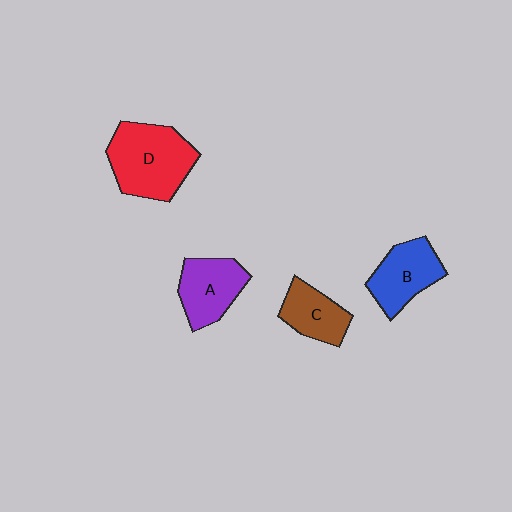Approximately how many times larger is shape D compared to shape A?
Approximately 1.4 times.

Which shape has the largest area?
Shape D (red).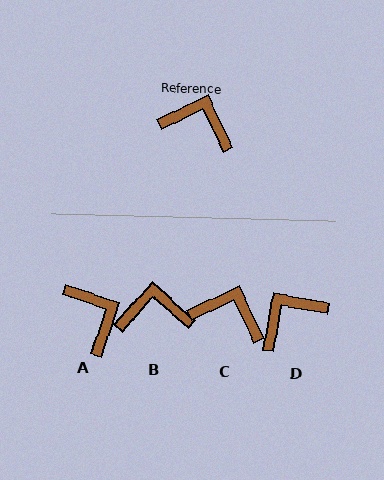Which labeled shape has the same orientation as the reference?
C.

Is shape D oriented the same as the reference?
No, it is off by about 55 degrees.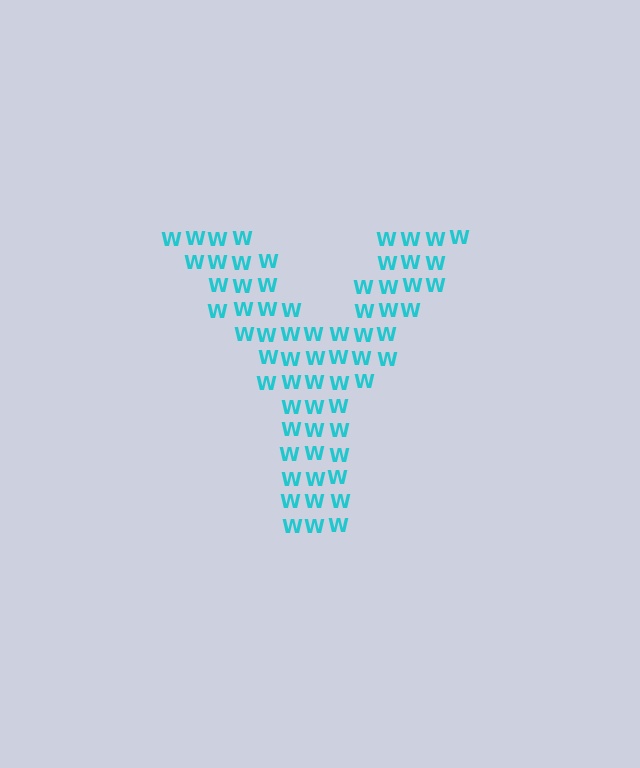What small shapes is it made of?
It is made of small letter W's.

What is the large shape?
The large shape is the letter Y.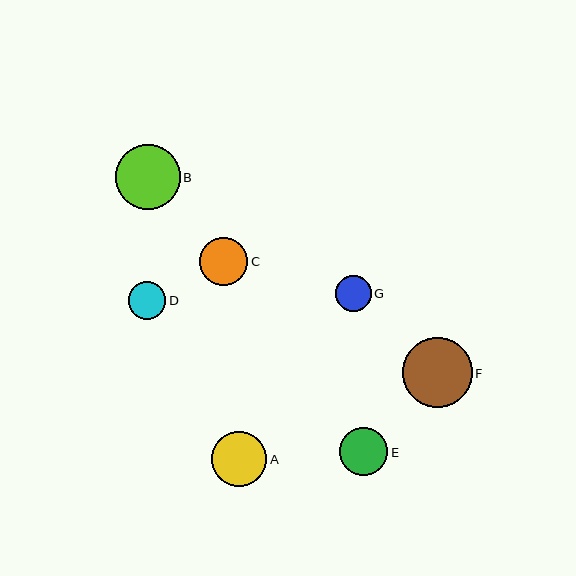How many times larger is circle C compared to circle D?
Circle C is approximately 1.3 times the size of circle D.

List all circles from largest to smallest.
From largest to smallest: F, B, A, E, C, D, G.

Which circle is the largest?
Circle F is the largest with a size of approximately 70 pixels.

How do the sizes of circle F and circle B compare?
Circle F and circle B are approximately the same size.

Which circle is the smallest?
Circle G is the smallest with a size of approximately 36 pixels.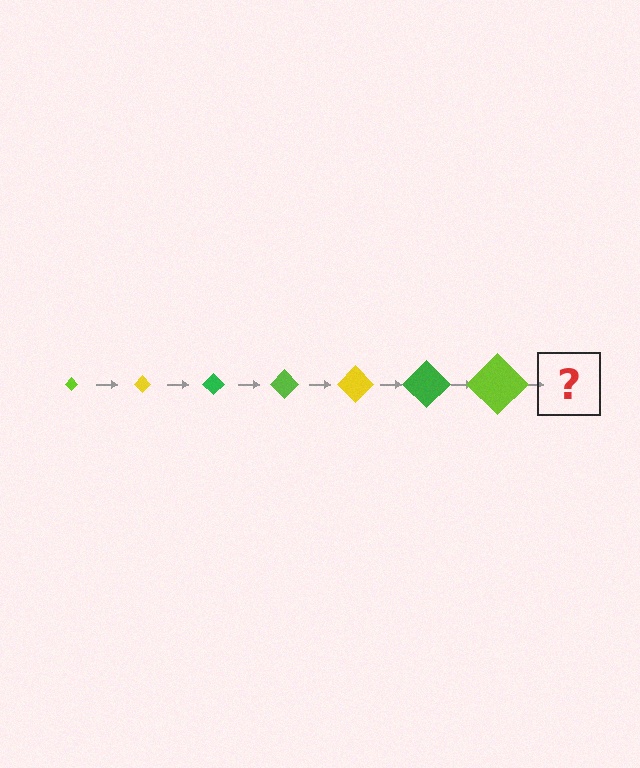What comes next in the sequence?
The next element should be a yellow diamond, larger than the previous one.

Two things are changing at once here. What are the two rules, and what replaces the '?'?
The two rules are that the diamond grows larger each step and the color cycles through lime, yellow, and green. The '?' should be a yellow diamond, larger than the previous one.